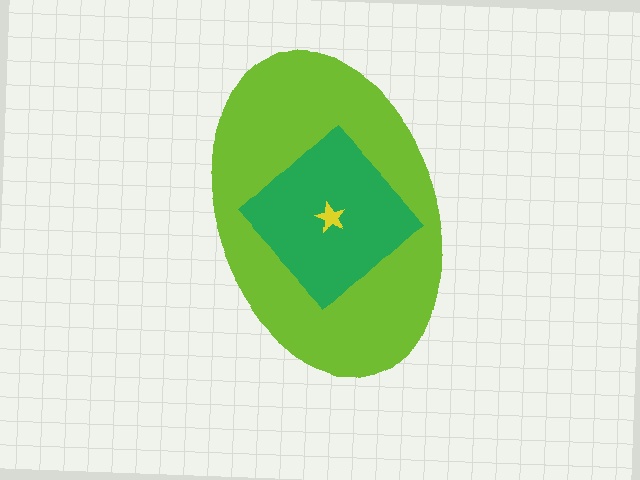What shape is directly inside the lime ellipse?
The green diamond.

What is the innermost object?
The yellow star.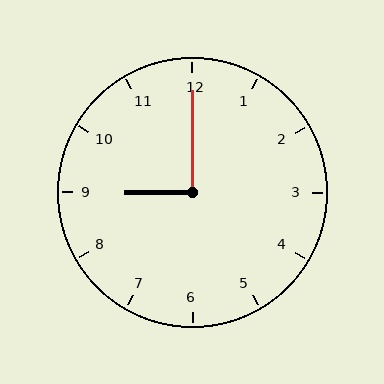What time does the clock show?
9:00.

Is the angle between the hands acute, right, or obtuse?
It is right.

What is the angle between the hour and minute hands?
Approximately 90 degrees.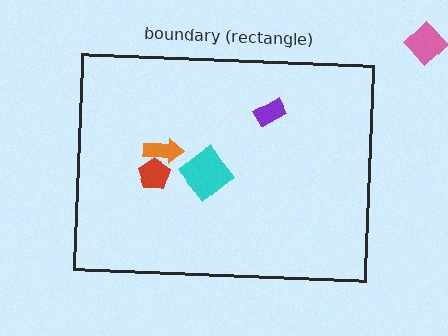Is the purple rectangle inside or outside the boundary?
Inside.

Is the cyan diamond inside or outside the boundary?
Inside.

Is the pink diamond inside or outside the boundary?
Outside.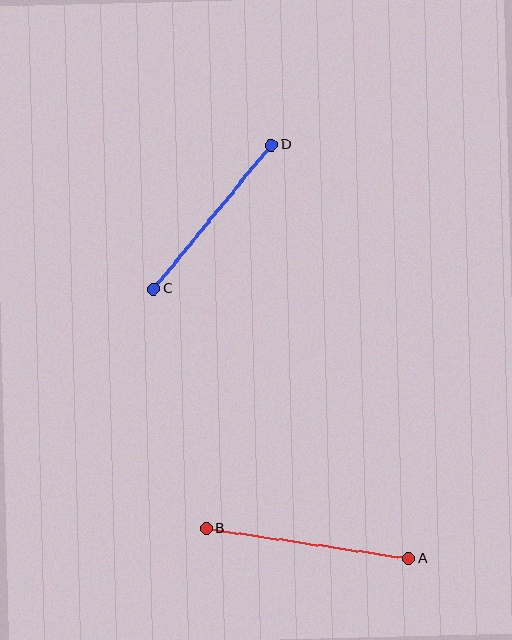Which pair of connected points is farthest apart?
Points A and B are farthest apart.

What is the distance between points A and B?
The distance is approximately 205 pixels.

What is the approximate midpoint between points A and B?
The midpoint is at approximately (308, 544) pixels.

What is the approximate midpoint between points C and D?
The midpoint is at approximately (213, 217) pixels.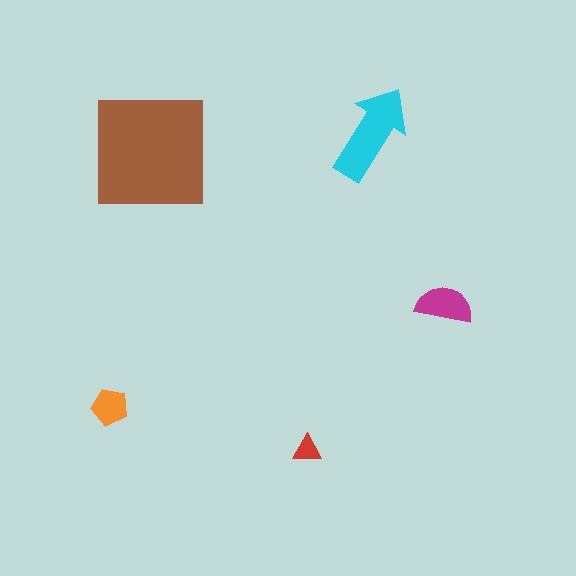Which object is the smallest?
The red triangle.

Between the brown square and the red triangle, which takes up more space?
The brown square.